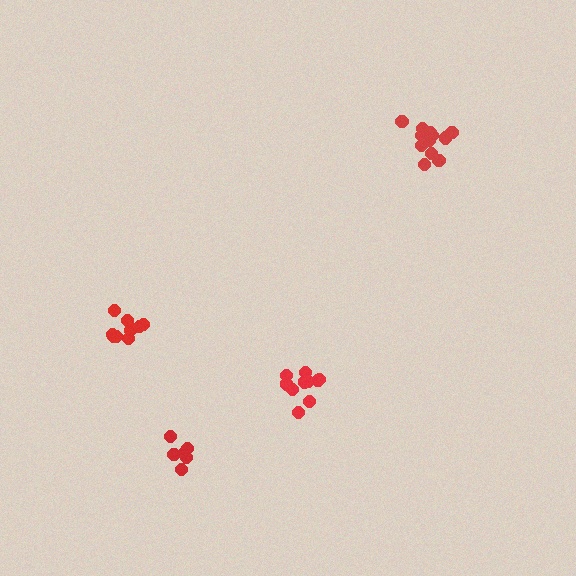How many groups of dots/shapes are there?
There are 4 groups.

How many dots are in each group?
Group 1: 10 dots, Group 2: 12 dots, Group 3: 6 dots, Group 4: 11 dots (39 total).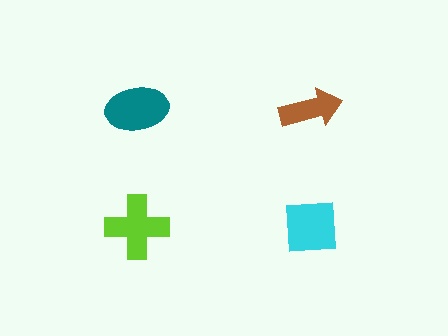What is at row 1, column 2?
A brown arrow.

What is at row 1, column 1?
A teal ellipse.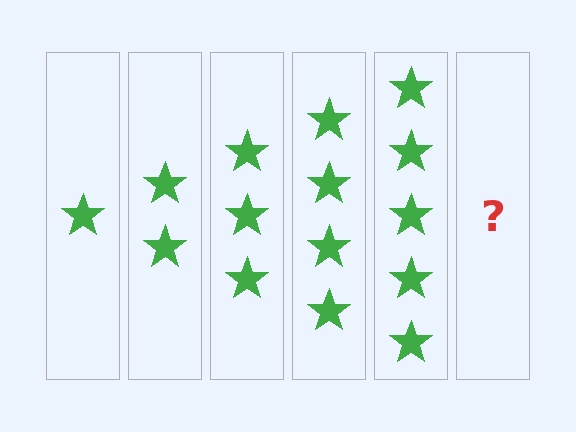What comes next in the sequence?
The next element should be 6 stars.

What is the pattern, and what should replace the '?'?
The pattern is that each step adds one more star. The '?' should be 6 stars.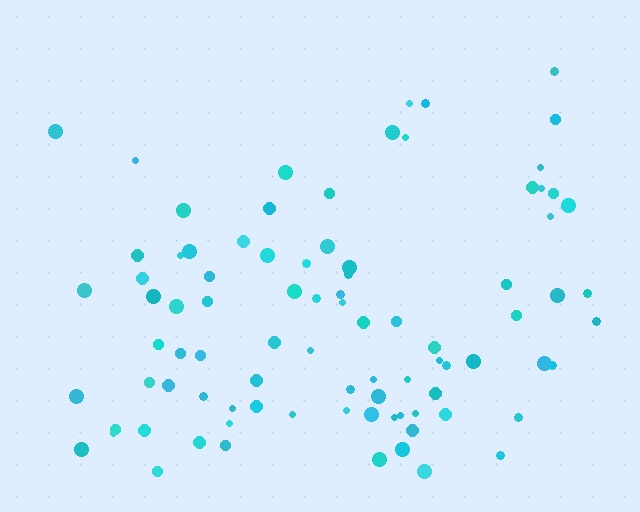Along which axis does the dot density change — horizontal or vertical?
Vertical.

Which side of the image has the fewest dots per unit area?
The top.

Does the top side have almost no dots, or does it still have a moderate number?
Still a moderate number, just noticeably fewer than the bottom.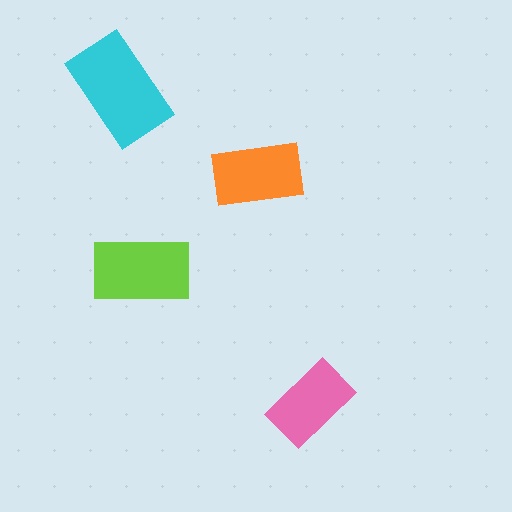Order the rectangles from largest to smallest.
the cyan one, the lime one, the orange one, the pink one.